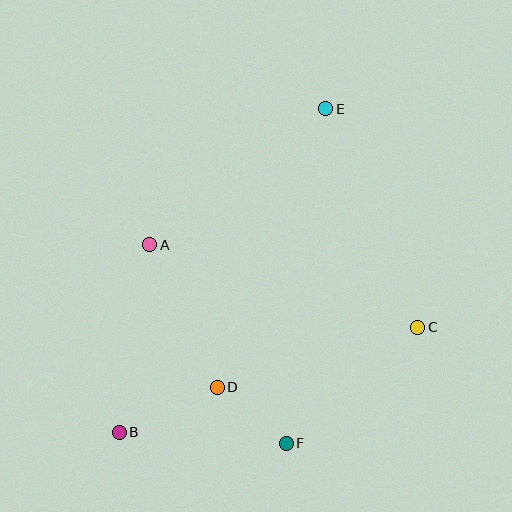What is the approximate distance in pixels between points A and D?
The distance between A and D is approximately 157 pixels.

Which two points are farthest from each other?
Points B and E are farthest from each other.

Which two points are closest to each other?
Points D and F are closest to each other.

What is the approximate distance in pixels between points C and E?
The distance between C and E is approximately 237 pixels.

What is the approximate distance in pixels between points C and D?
The distance between C and D is approximately 209 pixels.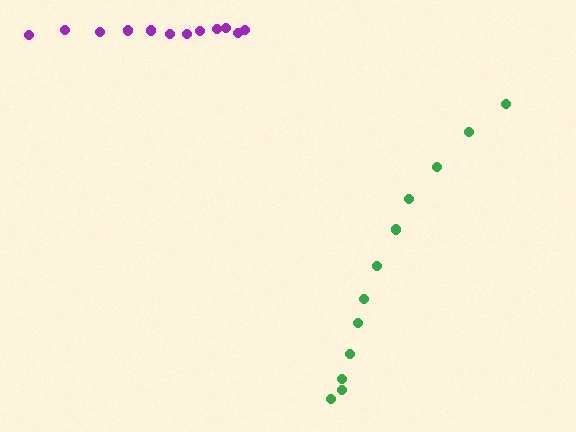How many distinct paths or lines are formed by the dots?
There are 2 distinct paths.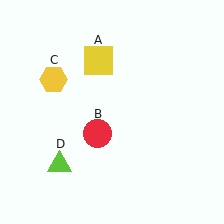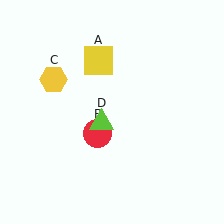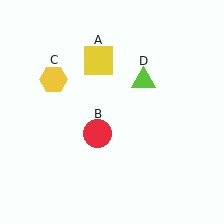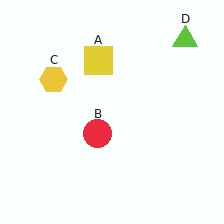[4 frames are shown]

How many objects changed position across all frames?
1 object changed position: lime triangle (object D).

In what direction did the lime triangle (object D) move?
The lime triangle (object D) moved up and to the right.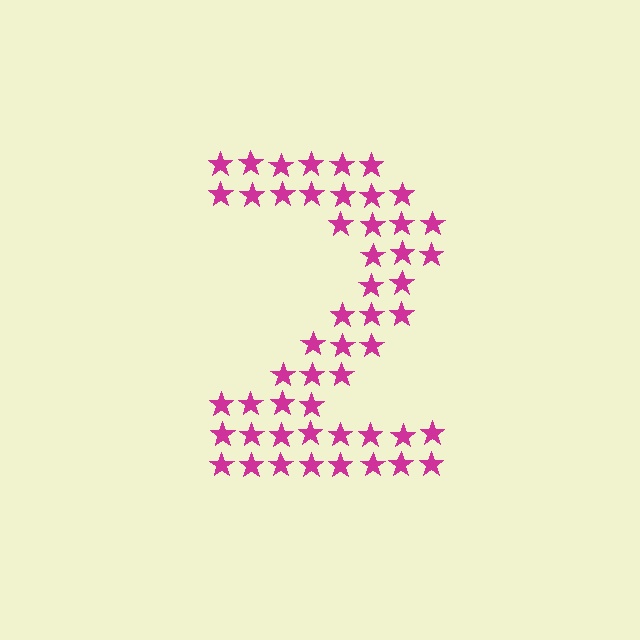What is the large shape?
The large shape is the digit 2.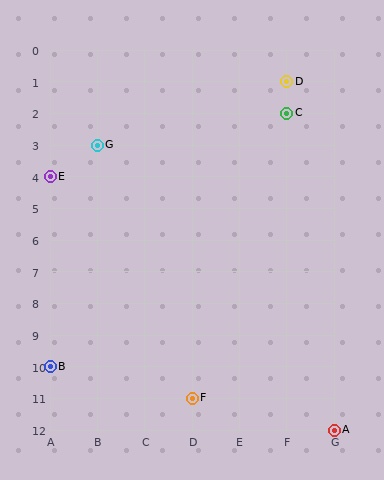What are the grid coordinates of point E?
Point E is at grid coordinates (A, 4).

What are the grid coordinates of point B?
Point B is at grid coordinates (A, 10).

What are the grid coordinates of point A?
Point A is at grid coordinates (G, 12).